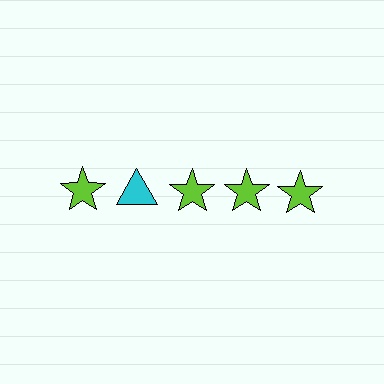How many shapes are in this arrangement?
There are 5 shapes arranged in a grid pattern.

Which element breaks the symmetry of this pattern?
The cyan triangle in the top row, second from left column breaks the symmetry. All other shapes are lime stars.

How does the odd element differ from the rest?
It differs in both color (cyan instead of lime) and shape (triangle instead of star).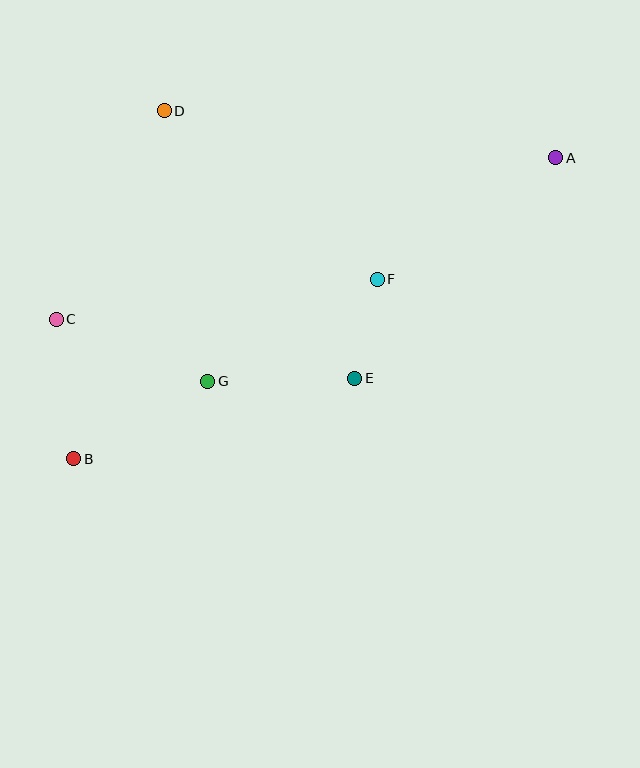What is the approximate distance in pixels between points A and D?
The distance between A and D is approximately 394 pixels.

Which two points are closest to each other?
Points E and F are closest to each other.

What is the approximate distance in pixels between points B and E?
The distance between B and E is approximately 292 pixels.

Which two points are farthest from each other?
Points A and B are farthest from each other.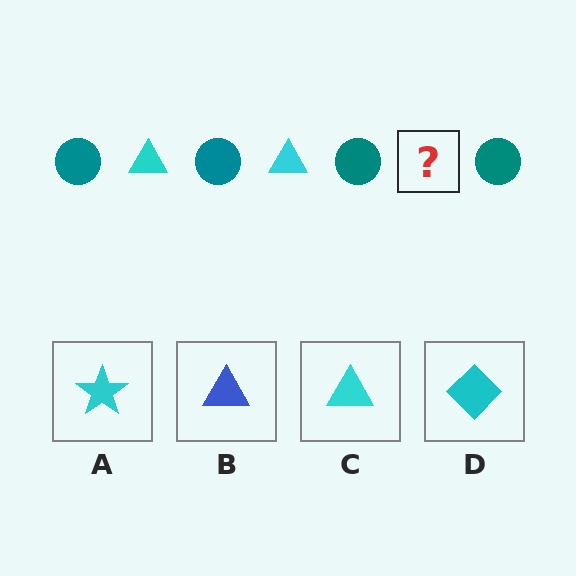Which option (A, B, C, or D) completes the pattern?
C.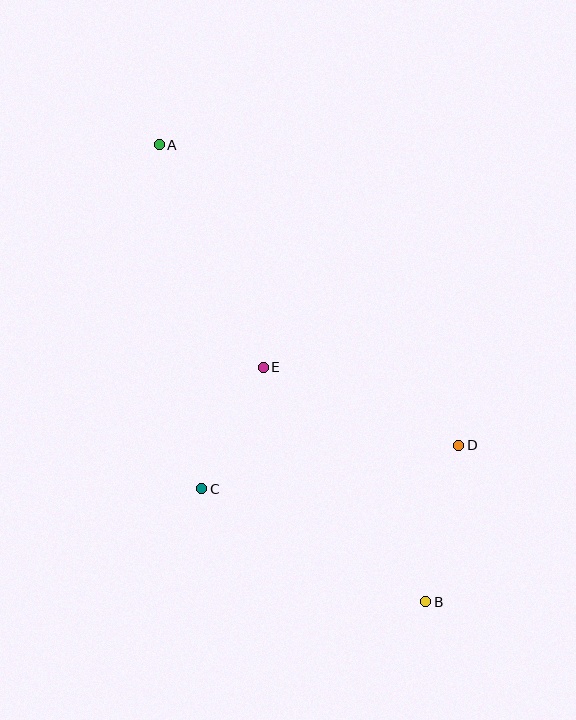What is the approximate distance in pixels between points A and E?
The distance between A and E is approximately 245 pixels.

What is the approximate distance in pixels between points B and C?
The distance between B and C is approximately 251 pixels.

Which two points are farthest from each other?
Points A and B are farthest from each other.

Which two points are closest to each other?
Points C and E are closest to each other.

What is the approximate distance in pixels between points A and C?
The distance between A and C is approximately 346 pixels.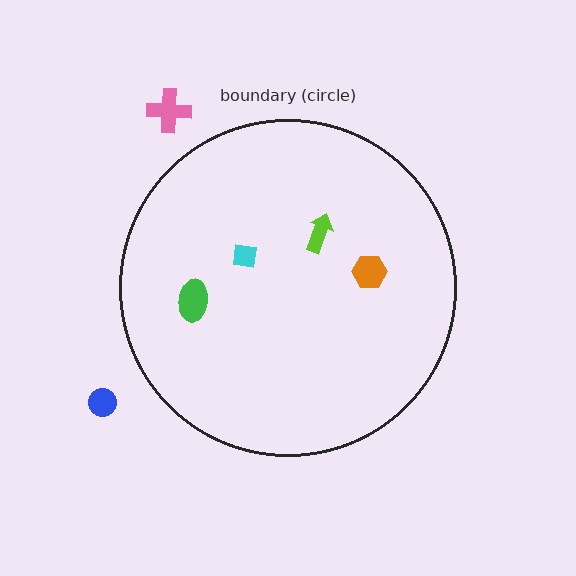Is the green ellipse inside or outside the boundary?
Inside.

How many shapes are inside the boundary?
4 inside, 2 outside.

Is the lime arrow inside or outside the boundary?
Inside.